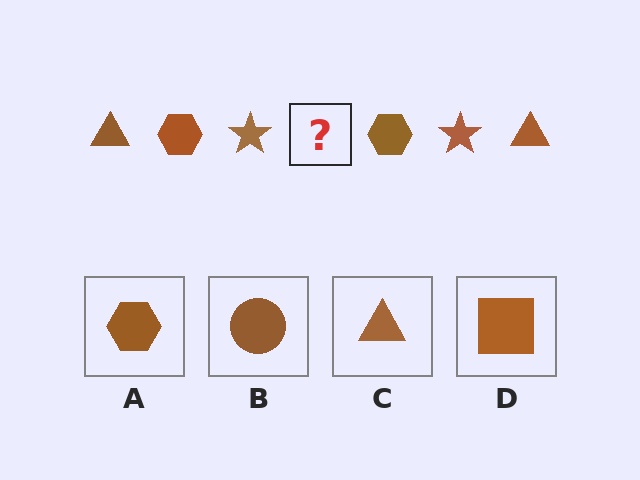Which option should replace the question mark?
Option C.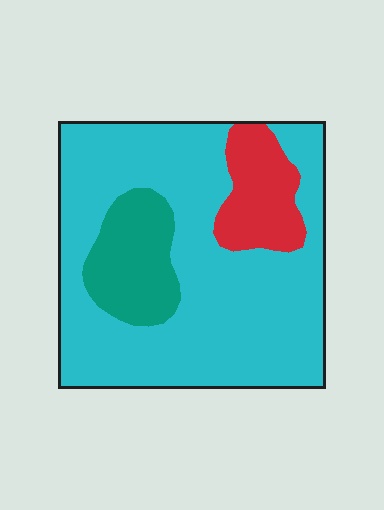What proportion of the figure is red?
Red covers 12% of the figure.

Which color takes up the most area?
Cyan, at roughly 75%.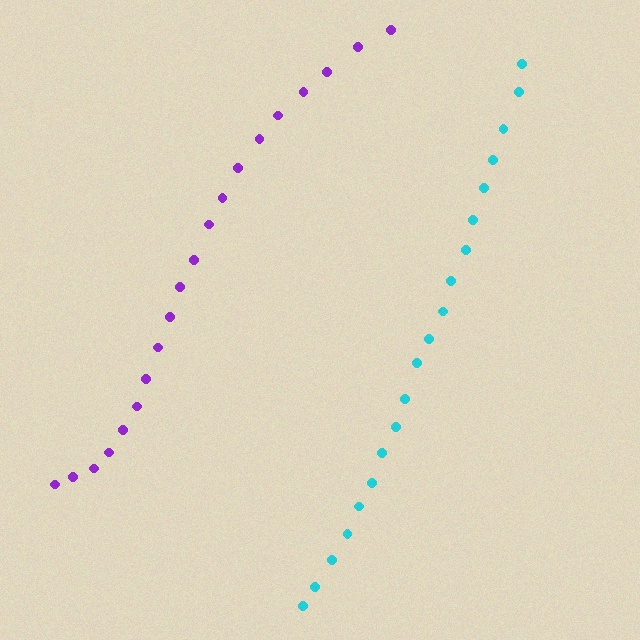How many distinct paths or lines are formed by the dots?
There are 2 distinct paths.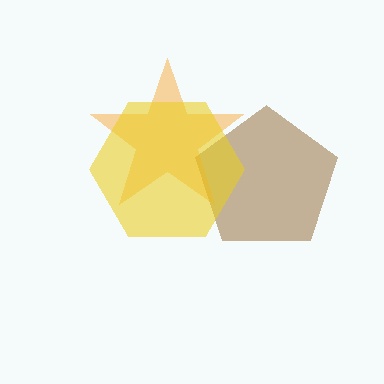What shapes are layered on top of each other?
The layered shapes are: a brown pentagon, an orange star, a yellow hexagon.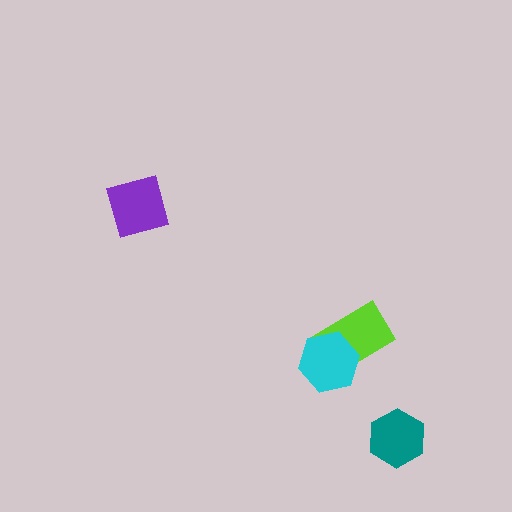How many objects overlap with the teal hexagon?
0 objects overlap with the teal hexagon.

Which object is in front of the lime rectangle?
The cyan hexagon is in front of the lime rectangle.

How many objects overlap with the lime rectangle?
1 object overlaps with the lime rectangle.